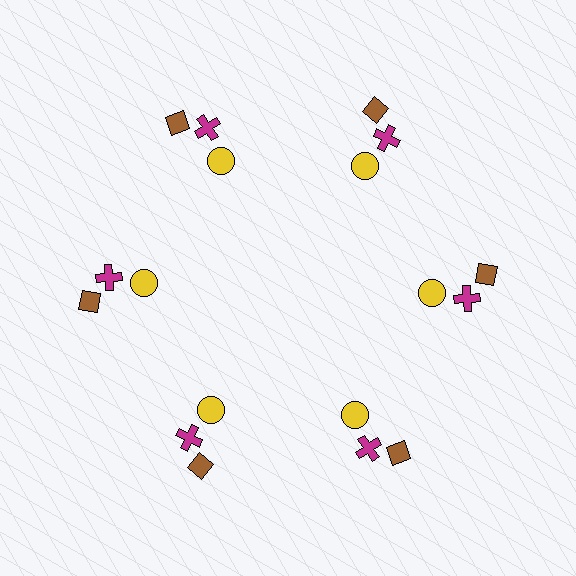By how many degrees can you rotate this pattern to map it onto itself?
The pattern maps onto itself every 60 degrees of rotation.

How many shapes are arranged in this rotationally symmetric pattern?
There are 18 shapes, arranged in 6 groups of 3.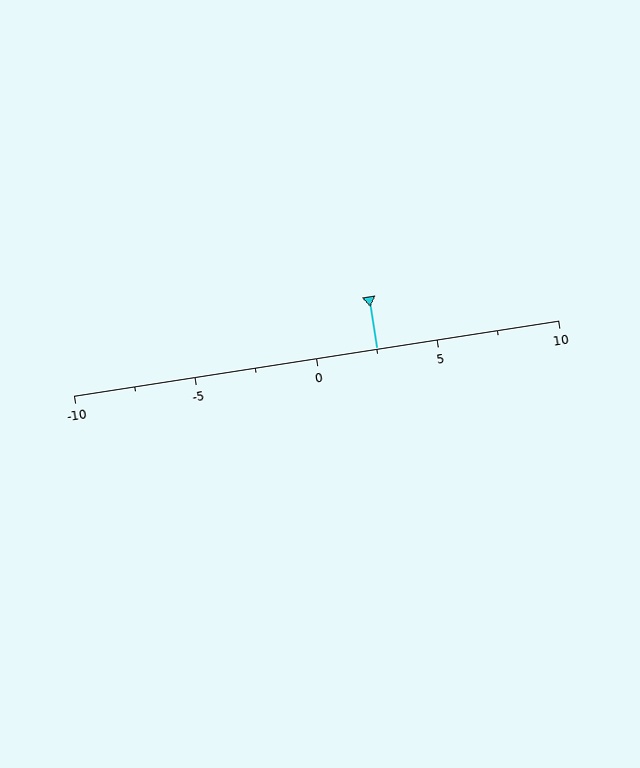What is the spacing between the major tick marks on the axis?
The major ticks are spaced 5 apart.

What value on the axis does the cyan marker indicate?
The marker indicates approximately 2.5.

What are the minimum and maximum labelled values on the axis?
The axis runs from -10 to 10.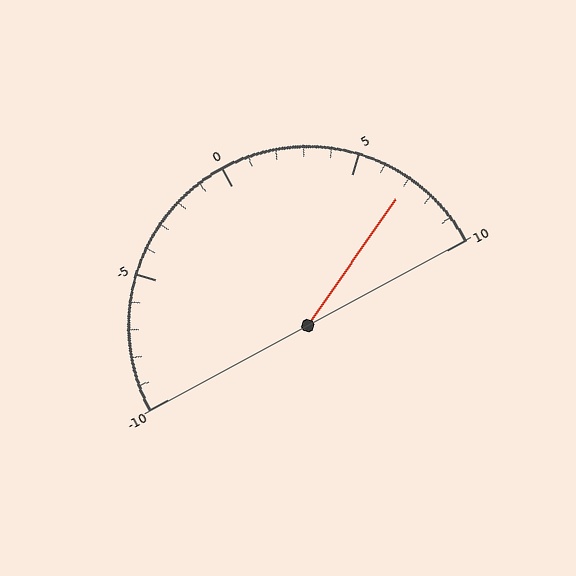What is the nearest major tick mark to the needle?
The nearest major tick mark is 5.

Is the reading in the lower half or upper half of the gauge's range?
The reading is in the upper half of the range (-10 to 10).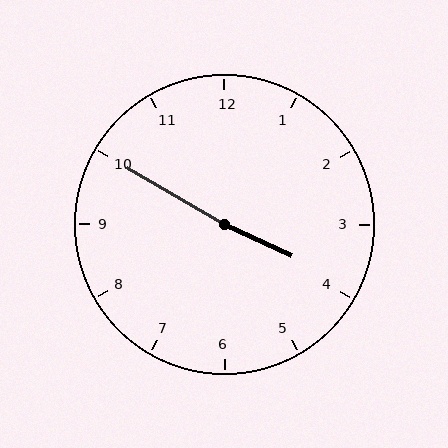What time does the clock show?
3:50.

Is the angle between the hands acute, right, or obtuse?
It is obtuse.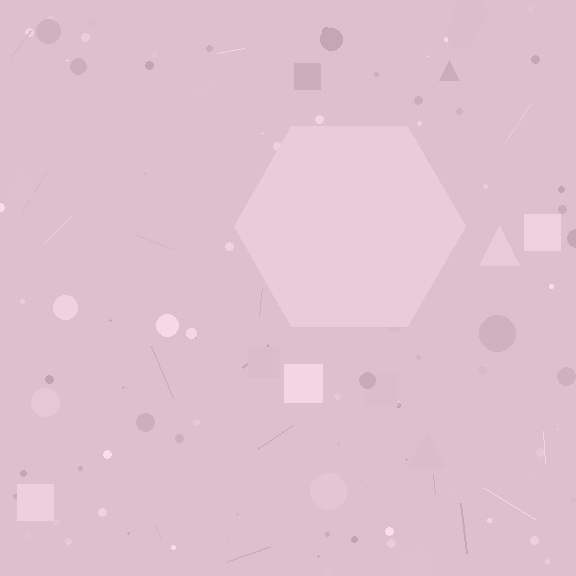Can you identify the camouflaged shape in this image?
The camouflaged shape is a hexagon.